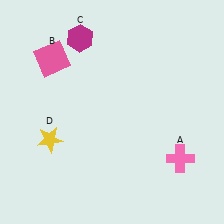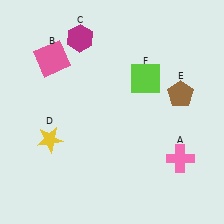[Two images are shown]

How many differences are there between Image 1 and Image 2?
There are 2 differences between the two images.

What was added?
A brown pentagon (E), a lime square (F) were added in Image 2.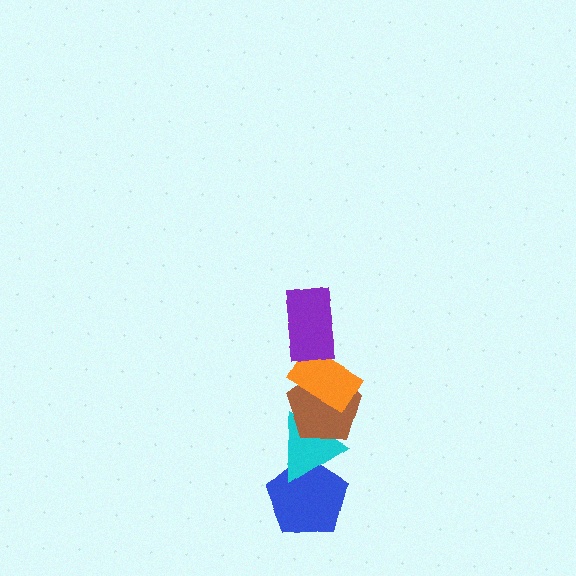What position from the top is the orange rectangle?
The orange rectangle is 2nd from the top.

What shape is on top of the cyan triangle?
The brown pentagon is on top of the cyan triangle.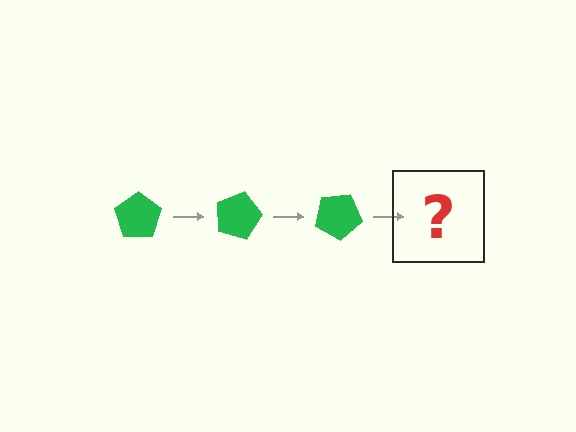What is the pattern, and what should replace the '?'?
The pattern is that the pentagon rotates 15 degrees each step. The '?' should be a green pentagon rotated 45 degrees.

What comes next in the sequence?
The next element should be a green pentagon rotated 45 degrees.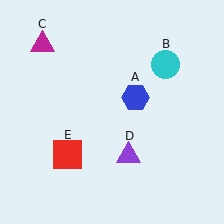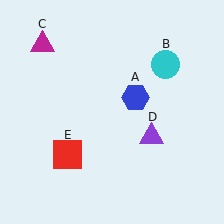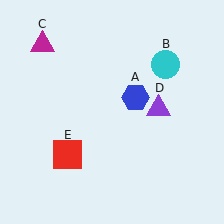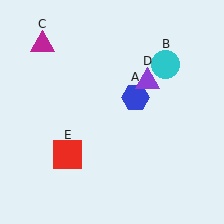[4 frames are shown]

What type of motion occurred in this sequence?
The purple triangle (object D) rotated counterclockwise around the center of the scene.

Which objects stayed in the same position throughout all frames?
Blue hexagon (object A) and cyan circle (object B) and magenta triangle (object C) and red square (object E) remained stationary.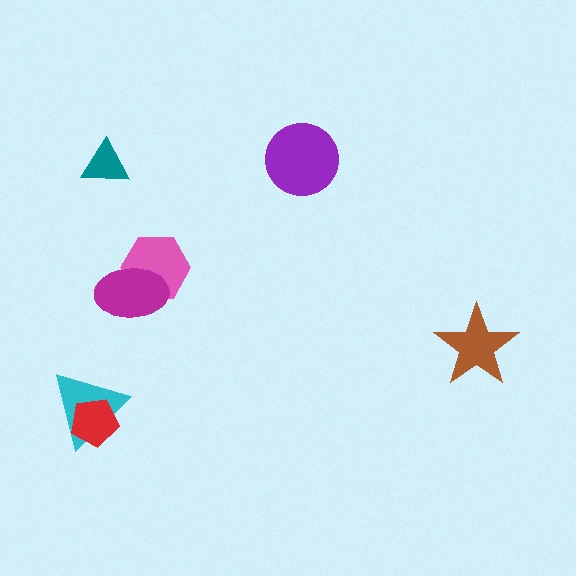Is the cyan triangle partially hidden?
Yes, it is partially covered by another shape.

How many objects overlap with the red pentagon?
1 object overlaps with the red pentagon.